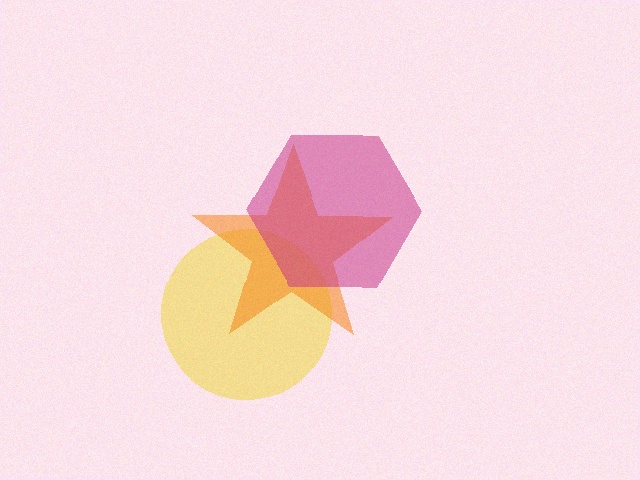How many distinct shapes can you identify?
There are 3 distinct shapes: a yellow circle, an orange star, a magenta hexagon.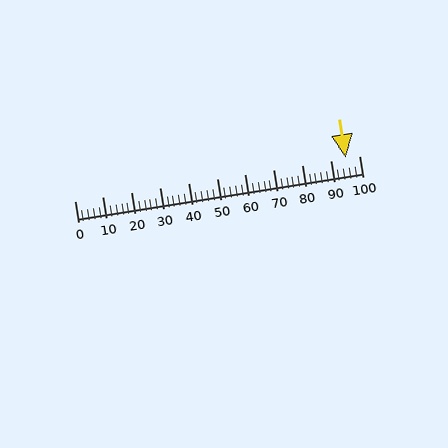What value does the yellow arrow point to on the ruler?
The yellow arrow points to approximately 95.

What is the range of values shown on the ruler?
The ruler shows values from 0 to 100.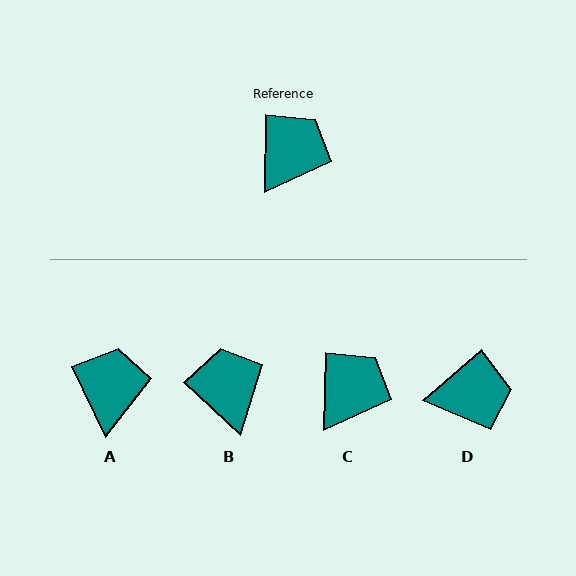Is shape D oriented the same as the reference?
No, it is off by about 48 degrees.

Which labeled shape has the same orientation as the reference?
C.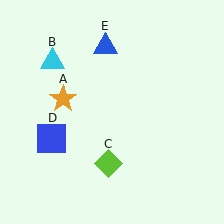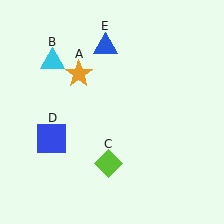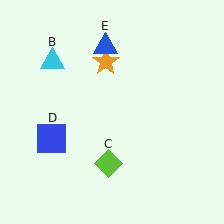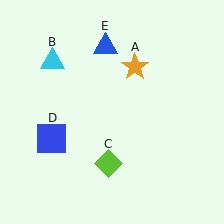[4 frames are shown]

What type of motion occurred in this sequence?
The orange star (object A) rotated clockwise around the center of the scene.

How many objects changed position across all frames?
1 object changed position: orange star (object A).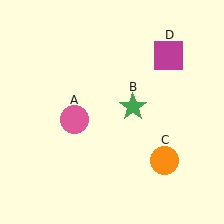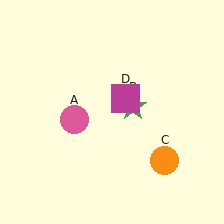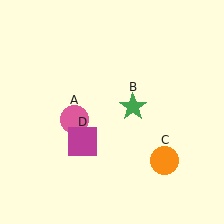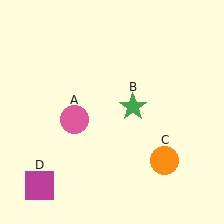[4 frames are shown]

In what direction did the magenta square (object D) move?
The magenta square (object D) moved down and to the left.